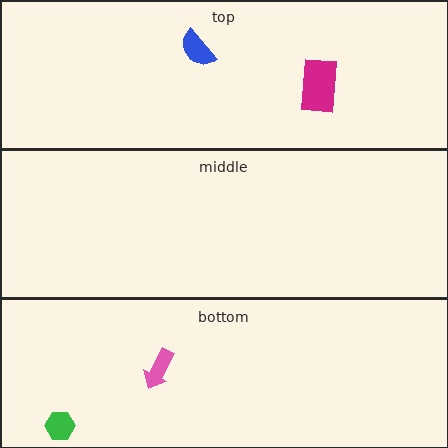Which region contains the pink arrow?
The bottom region.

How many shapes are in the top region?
2.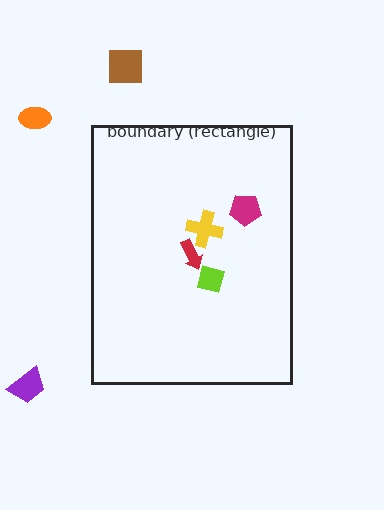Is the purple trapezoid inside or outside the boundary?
Outside.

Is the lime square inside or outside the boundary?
Inside.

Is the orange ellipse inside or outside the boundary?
Outside.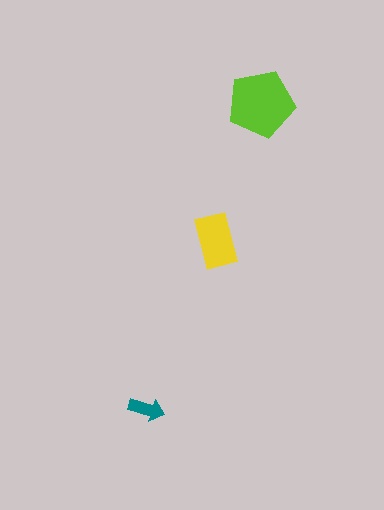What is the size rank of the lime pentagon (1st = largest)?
1st.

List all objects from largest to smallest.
The lime pentagon, the yellow rectangle, the teal arrow.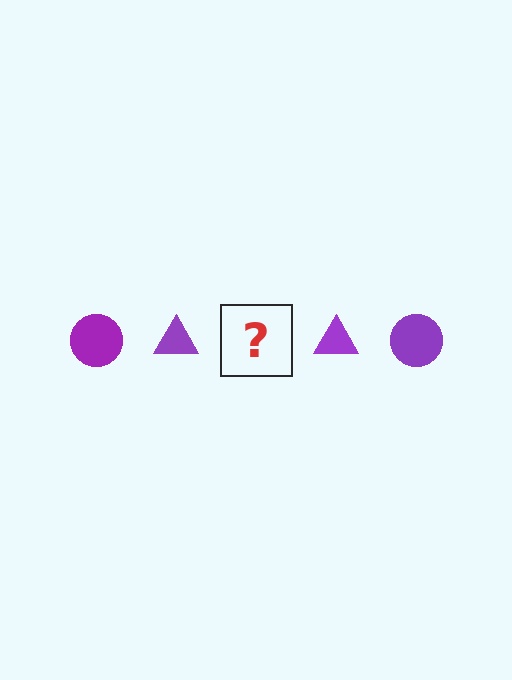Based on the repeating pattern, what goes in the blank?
The blank should be a purple circle.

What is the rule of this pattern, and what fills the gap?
The rule is that the pattern cycles through circle, triangle shapes in purple. The gap should be filled with a purple circle.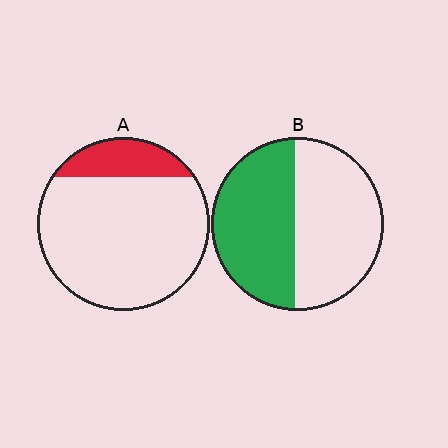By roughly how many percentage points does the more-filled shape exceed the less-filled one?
By roughly 30 percentage points (B over A).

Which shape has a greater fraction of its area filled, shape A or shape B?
Shape B.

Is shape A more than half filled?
No.